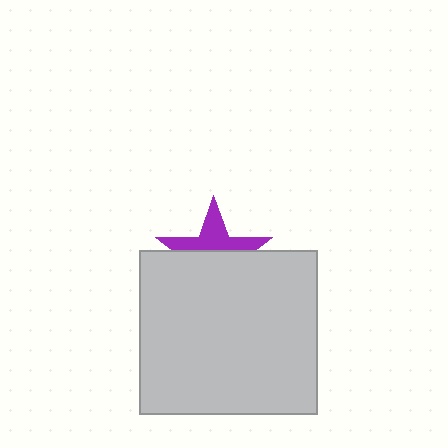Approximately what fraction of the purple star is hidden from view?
Roughly 59% of the purple star is hidden behind the light gray rectangle.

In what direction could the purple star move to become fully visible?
The purple star could move up. That would shift it out from behind the light gray rectangle entirely.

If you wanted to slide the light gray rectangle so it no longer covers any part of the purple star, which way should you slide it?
Slide it down — that is the most direct way to separate the two shapes.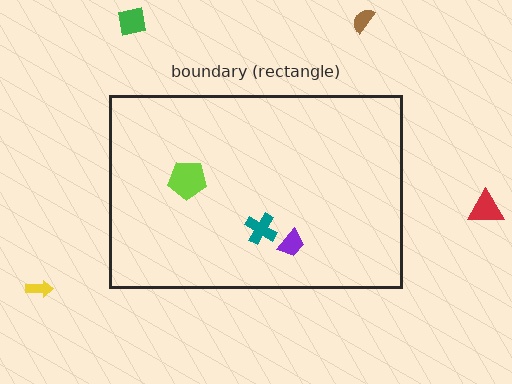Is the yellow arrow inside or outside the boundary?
Outside.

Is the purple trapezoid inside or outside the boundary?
Inside.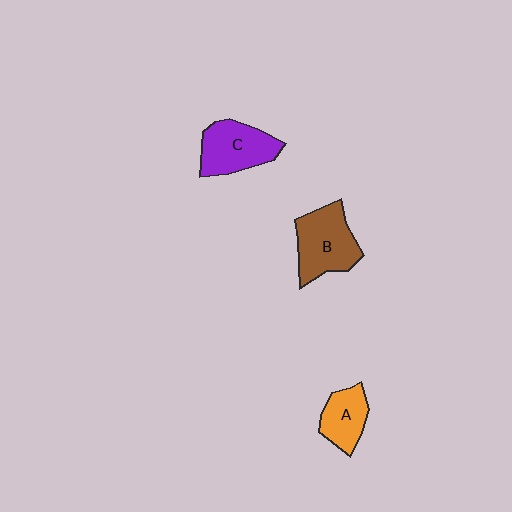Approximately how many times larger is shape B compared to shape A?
Approximately 1.6 times.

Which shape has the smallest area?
Shape A (orange).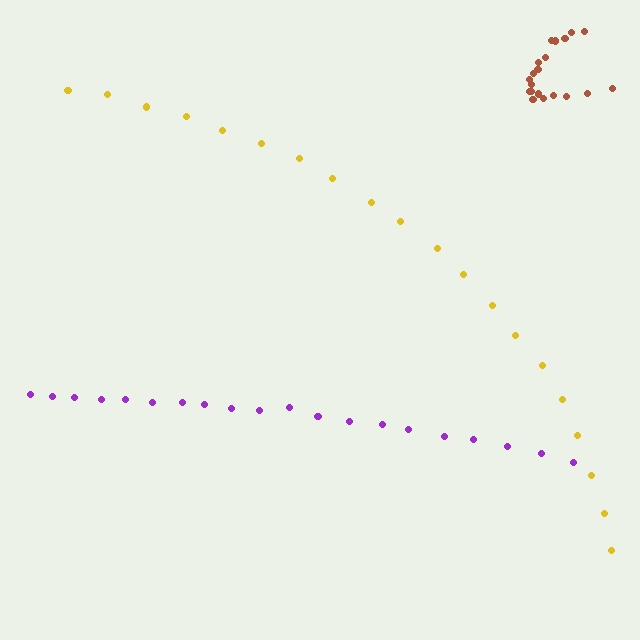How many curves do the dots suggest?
There are 3 distinct paths.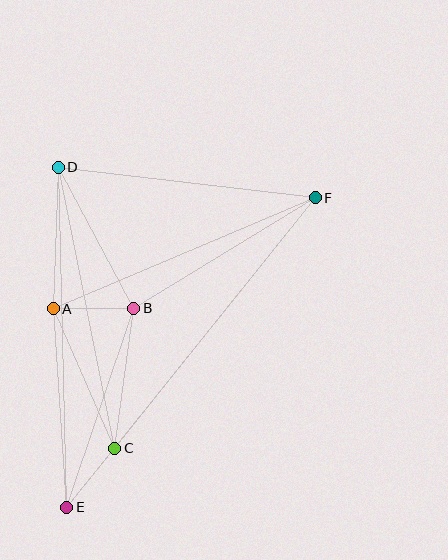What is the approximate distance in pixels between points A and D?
The distance between A and D is approximately 142 pixels.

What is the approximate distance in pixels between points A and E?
The distance between A and E is approximately 199 pixels.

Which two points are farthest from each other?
Points E and F are farthest from each other.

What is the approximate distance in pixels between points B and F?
The distance between B and F is approximately 213 pixels.